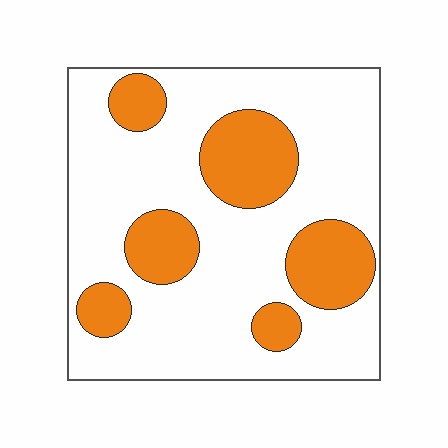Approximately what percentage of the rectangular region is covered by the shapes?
Approximately 25%.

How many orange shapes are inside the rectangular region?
6.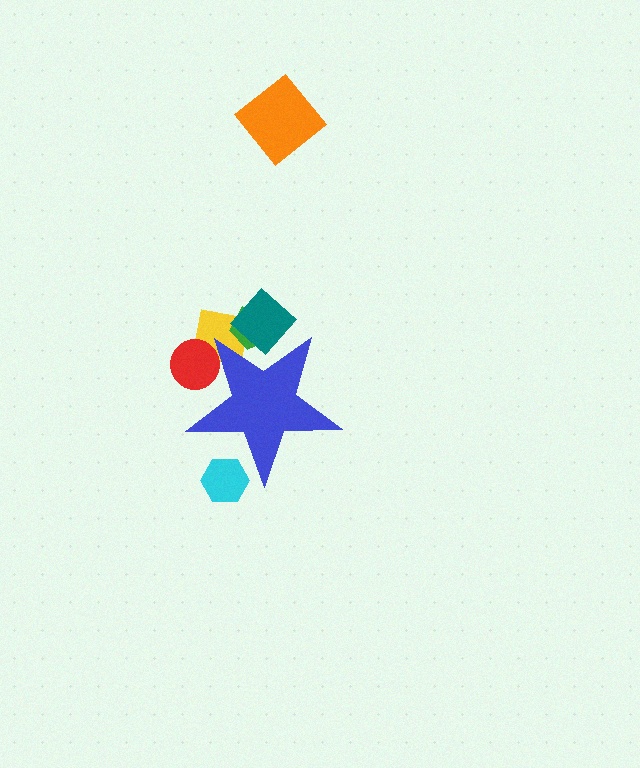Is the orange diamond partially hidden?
No, the orange diamond is fully visible.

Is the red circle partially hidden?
Yes, the red circle is partially hidden behind the blue star.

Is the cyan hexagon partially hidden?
Yes, the cyan hexagon is partially hidden behind the blue star.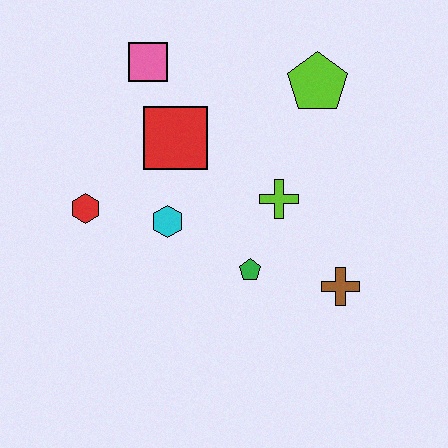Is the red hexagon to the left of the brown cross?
Yes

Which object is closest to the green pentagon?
The lime cross is closest to the green pentagon.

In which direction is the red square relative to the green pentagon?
The red square is above the green pentagon.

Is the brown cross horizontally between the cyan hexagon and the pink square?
No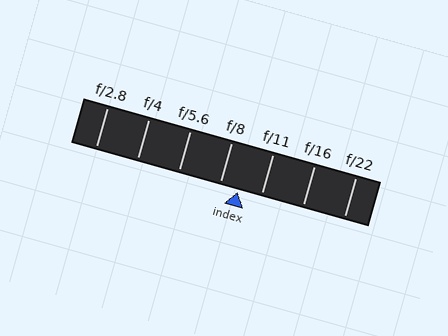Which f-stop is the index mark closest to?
The index mark is closest to f/8.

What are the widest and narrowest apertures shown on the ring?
The widest aperture shown is f/2.8 and the narrowest is f/22.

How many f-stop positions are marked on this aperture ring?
There are 7 f-stop positions marked.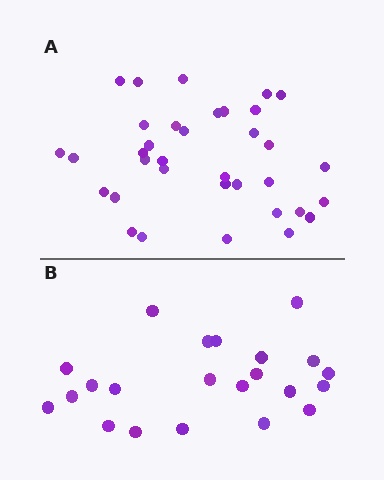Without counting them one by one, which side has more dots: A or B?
Region A (the top region) has more dots.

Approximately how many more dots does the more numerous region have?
Region A has approximately 15 more dots than region B.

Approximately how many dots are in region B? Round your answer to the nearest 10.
About 20 dots. (The exact count is 22, which rounds to 20.)